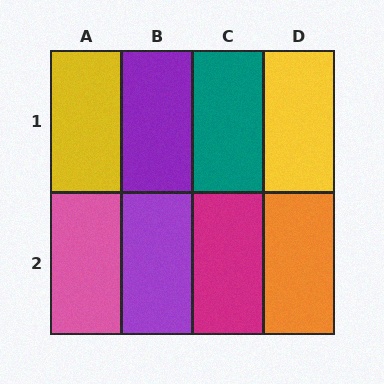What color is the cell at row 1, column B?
Purple.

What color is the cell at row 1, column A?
Yellow.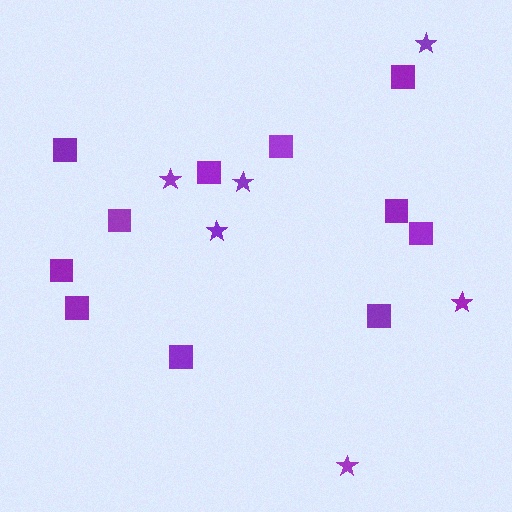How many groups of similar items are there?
There are 2 groups: one group of stars (6) and one group of squares (11).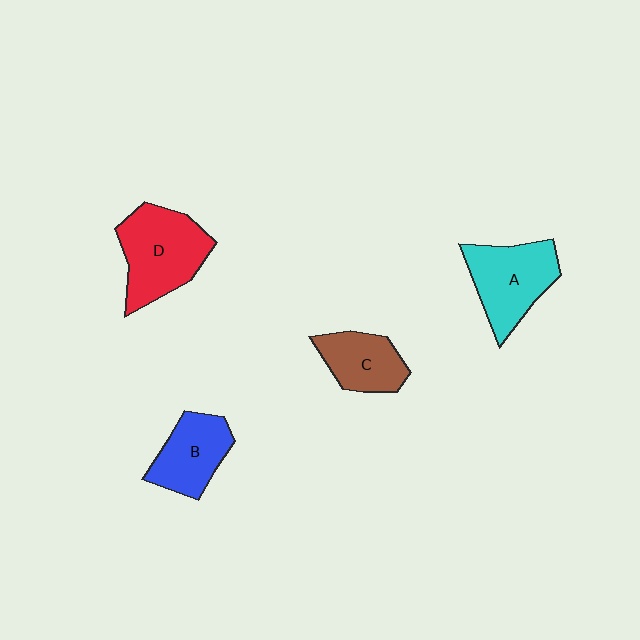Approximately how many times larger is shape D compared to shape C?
Approximately 1.6 times.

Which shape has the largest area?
Shape D (red).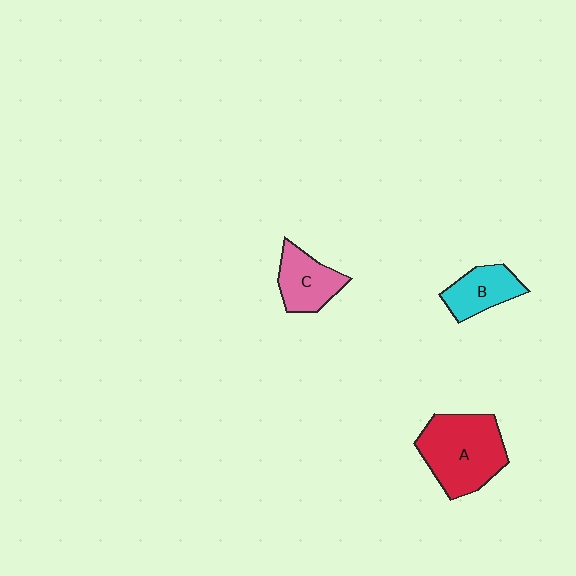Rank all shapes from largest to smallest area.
From largest to smallest: A (red), C (pink), B (cyan).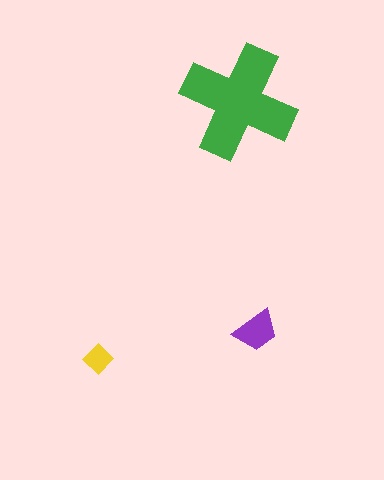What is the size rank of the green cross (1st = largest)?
1st.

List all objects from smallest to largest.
The yellow diamond, the purple trapezoid, the green cross.